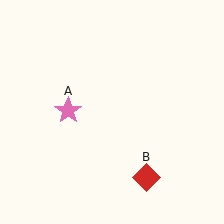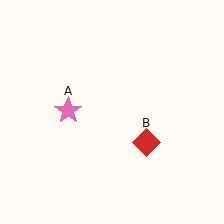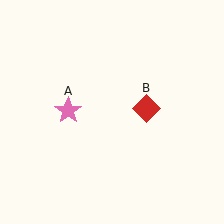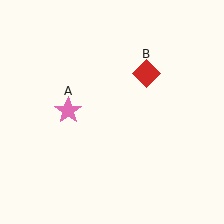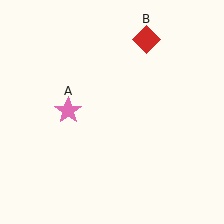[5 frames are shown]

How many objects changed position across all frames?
1 object changed position: red diamond (object B).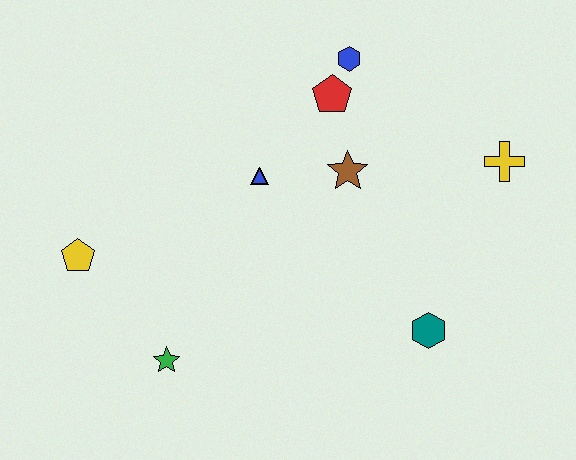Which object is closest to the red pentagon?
The blue hexagon is closest to the red pentagon.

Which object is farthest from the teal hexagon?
The yellow pentagon is farthest from the teal hexagon.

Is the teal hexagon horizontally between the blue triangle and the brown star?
No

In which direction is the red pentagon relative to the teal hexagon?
The red pentagon is above the teal hexagon.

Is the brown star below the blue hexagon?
Yes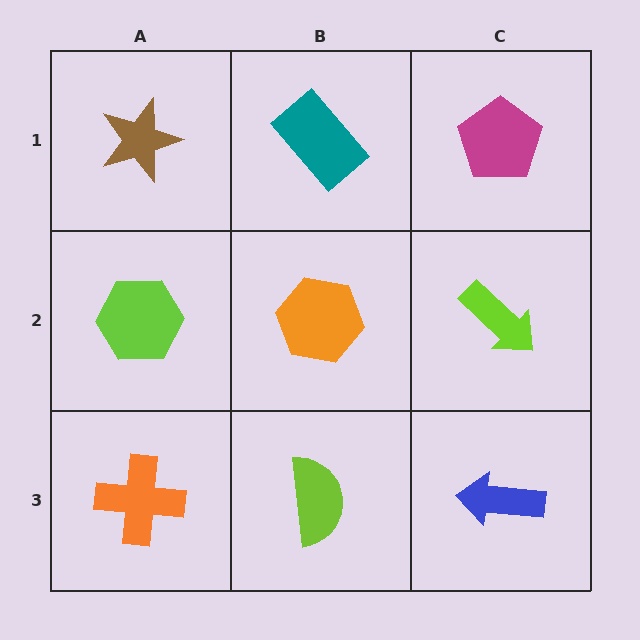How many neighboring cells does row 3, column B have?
3.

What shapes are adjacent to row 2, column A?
A brown star (row 1, column A), an orange cross (row 3, column A), an orange hexagon (row 2, column B).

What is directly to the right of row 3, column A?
A lime semicircle.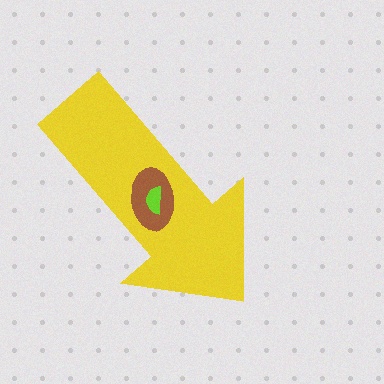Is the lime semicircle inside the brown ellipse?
Yes.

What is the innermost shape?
The lime semicircle.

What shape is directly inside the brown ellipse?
The lime semicircle.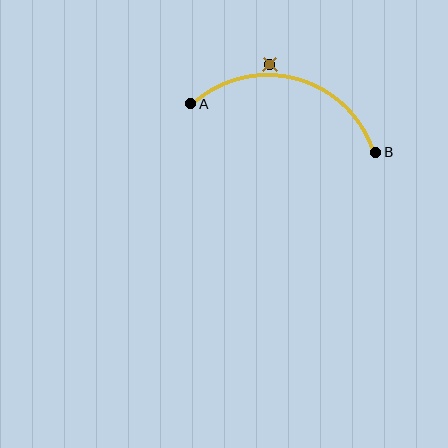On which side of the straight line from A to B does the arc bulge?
The arc bulges above the straight line connecting A and B.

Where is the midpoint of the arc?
The arc midpoint is the point on the curve farthest from the straight line joining A and B. It sits above that line.